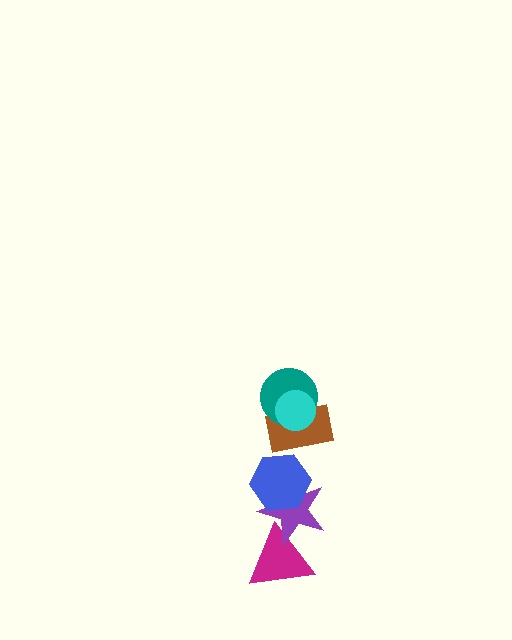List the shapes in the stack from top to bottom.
From top to bottom: the cyan circle, the teal circle, the brown rectangle, the blue hexagon, the purple star, the magenta triangle.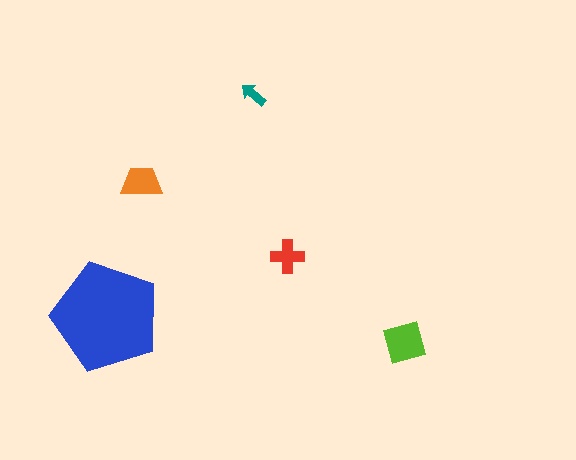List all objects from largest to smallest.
The blue pentagon, the lime square, the orange trapezoid, the red cross, the teal arrow.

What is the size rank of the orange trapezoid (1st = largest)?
3rd.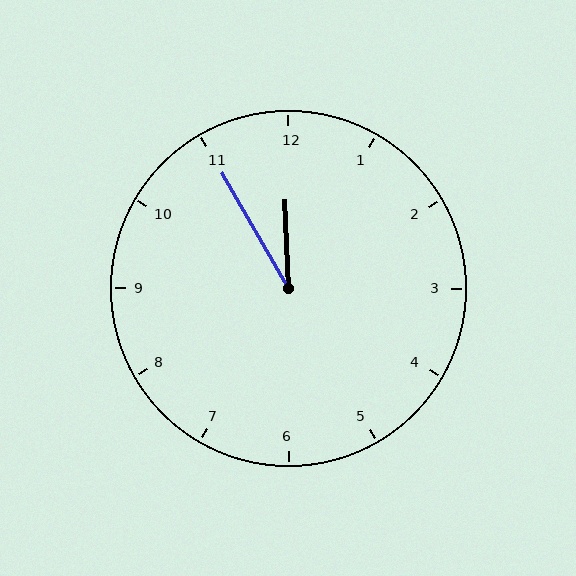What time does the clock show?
11:55.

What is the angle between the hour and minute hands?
Approximately 28 degrees.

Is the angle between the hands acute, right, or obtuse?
It is acute.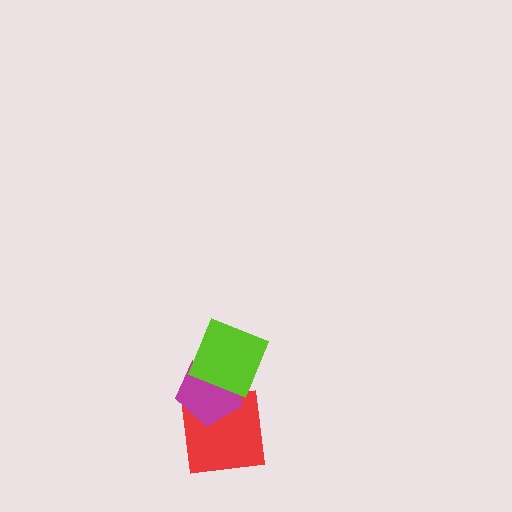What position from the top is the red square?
The red square is 3rd from the top.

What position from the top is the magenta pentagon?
The magenta pentagon is 2nd from the top.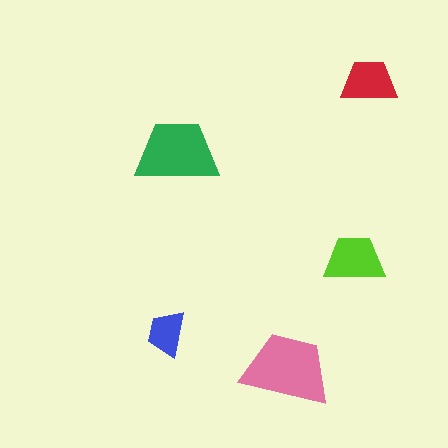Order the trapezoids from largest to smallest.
the pink one, the green one, the lime one, the red one, the blue one.